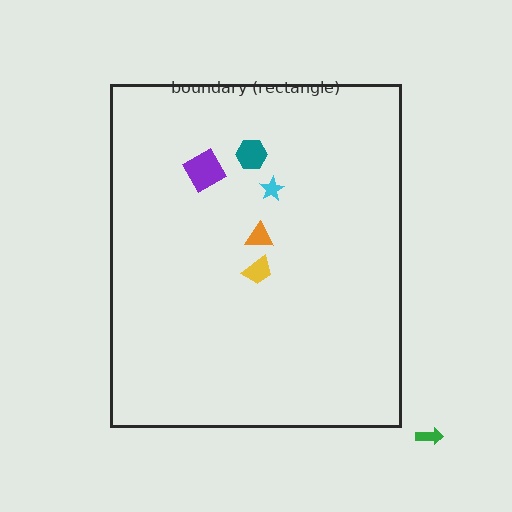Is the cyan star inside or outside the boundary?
Inside.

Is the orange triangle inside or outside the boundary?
Inside.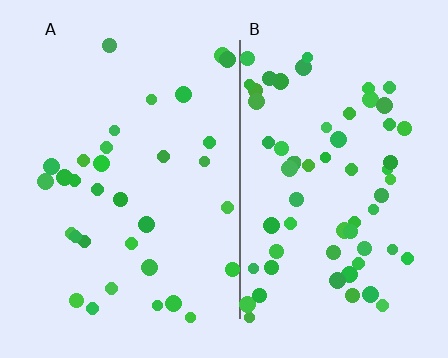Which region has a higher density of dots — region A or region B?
B (the right).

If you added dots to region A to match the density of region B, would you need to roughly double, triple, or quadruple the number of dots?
Approximately double.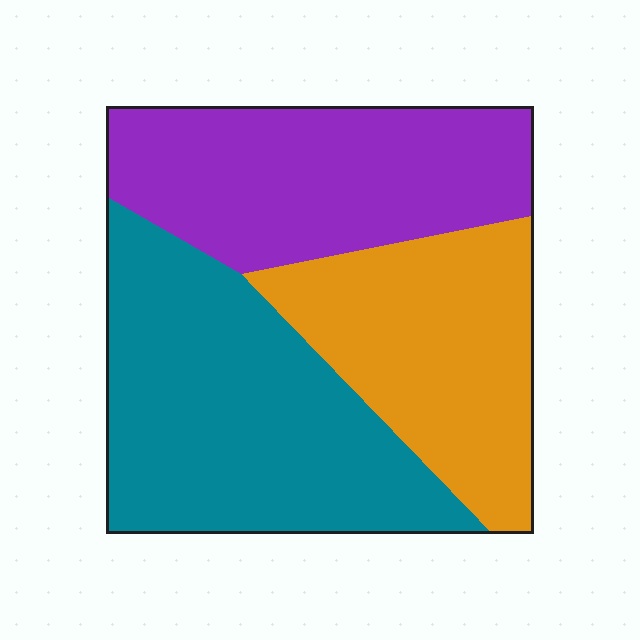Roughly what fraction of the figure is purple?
Purple covers about 30% of the figure.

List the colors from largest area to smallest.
From largest to smallest: teal, purple, orange.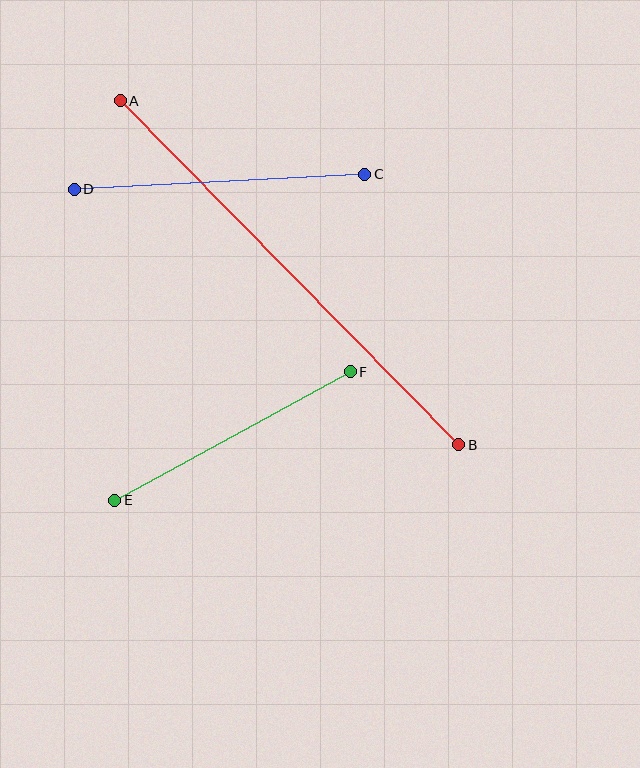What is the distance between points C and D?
The distance is approximately 290 pixels.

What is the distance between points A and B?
The distance is approximately 483 pixels.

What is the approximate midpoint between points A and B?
The midpoint is at approximately (290, 273) pixels.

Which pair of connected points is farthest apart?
Points A and B are farthest apart.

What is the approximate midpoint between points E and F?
The midpoint is at approximately (232, 436) pixels.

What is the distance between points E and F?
The distance is approximately 269 pixels.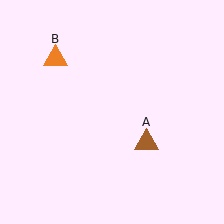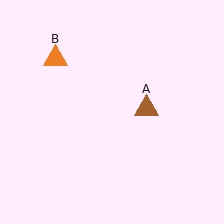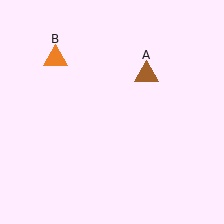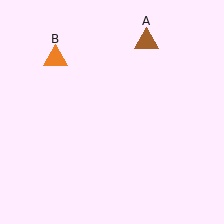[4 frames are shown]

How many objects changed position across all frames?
1 object changed position: brown triangle (object A).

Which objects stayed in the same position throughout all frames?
Orange triangle (object B) remained stationary.